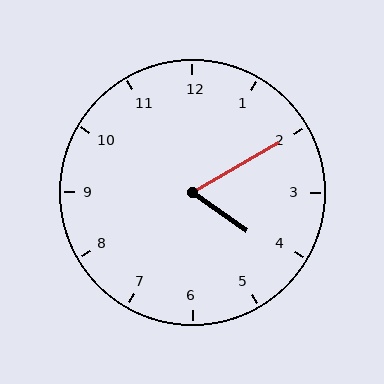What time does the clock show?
4:10.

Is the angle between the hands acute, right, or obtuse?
It is acute.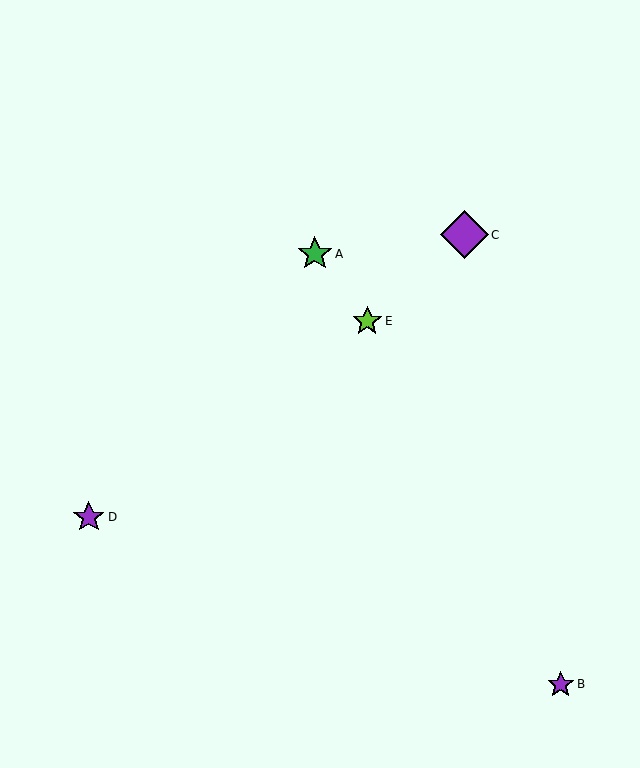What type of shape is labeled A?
Shape A is a green star.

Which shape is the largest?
The purple diamond (labeled C) is the largest.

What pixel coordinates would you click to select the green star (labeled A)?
Click at (315, 254) to select the green star A.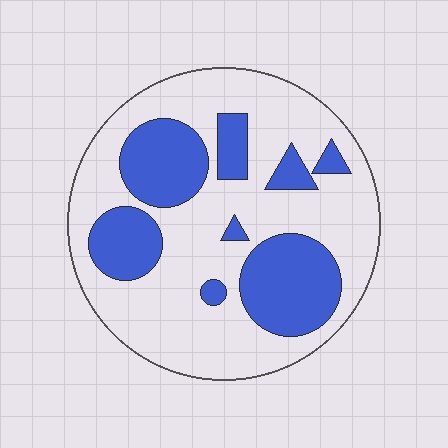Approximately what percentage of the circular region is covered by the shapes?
Approximately 30%.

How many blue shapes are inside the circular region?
8.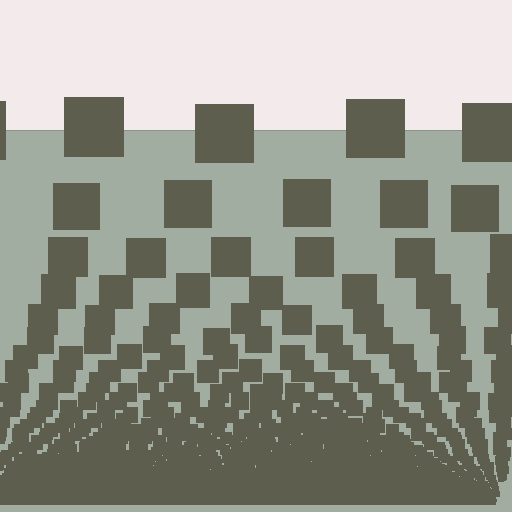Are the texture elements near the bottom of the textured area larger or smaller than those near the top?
Smaller. The gradient is inverted — elements near the bottom are smaller and denser.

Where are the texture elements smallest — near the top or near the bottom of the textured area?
Near the bottom.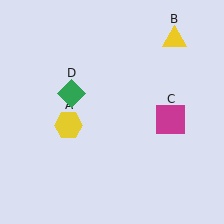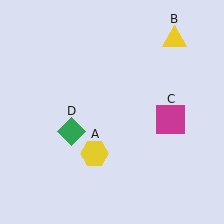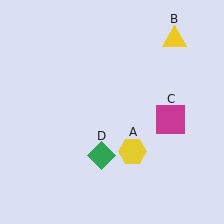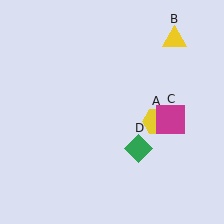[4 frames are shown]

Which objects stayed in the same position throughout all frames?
Yellow triangle (object B) and magenta square (object C) remained stationary.